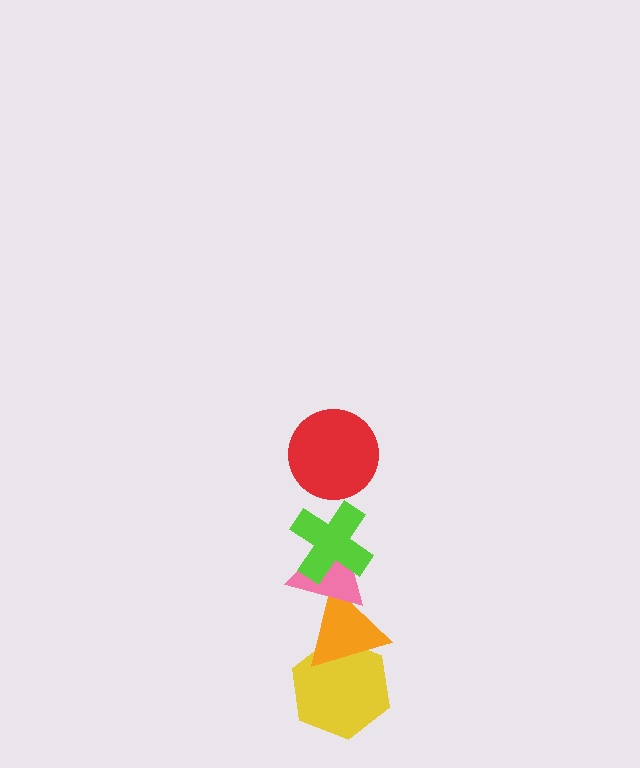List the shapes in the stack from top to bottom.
From top to bottom: the red circle, the lime cross, the pink triangle, the orange triangle, the yellow hexagon.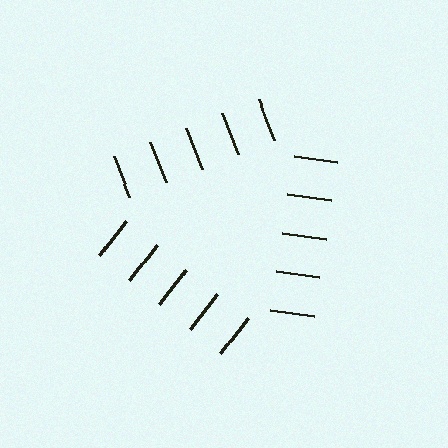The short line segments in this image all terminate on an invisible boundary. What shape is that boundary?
An illusory triangle — the line segments terminate on its edges but no continuous stroke is drawn.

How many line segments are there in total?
15 — 5 along each of the 3 edges.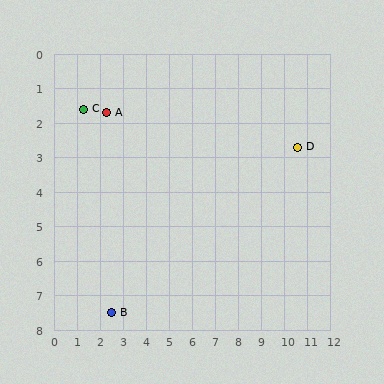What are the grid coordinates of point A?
Point A is at approximately (2.3, 1.7).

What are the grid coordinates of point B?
Point B is at approximately (2.5, 7.5).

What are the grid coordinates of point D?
Point D is at approximately (10.6, 2.7).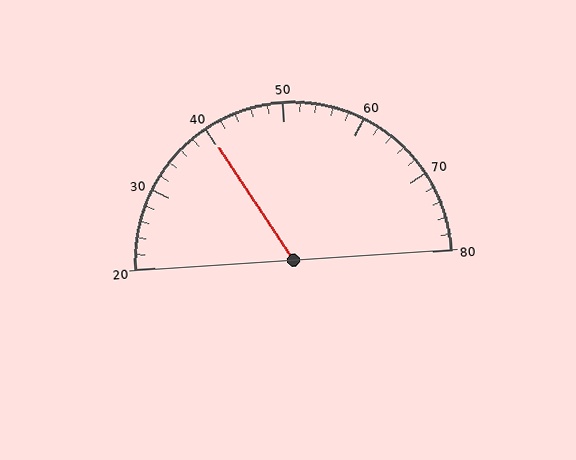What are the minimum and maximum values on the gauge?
The gauge ranges from 20 to 80.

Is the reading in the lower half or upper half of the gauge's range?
The reading is in the lower half of the range (20 to 80).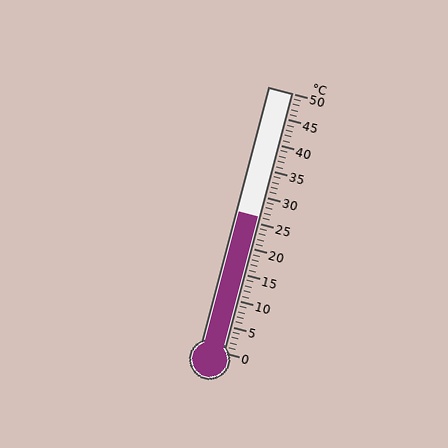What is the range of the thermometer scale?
The thermometer scale ranges from 0°C to 50°C.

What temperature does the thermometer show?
The thermometer shows approximately 26°C.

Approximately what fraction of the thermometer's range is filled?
The thermometer is filled to approximately 50% of its range.